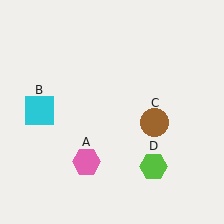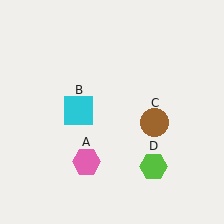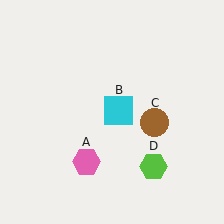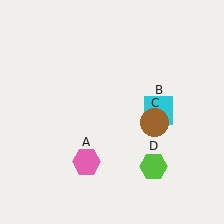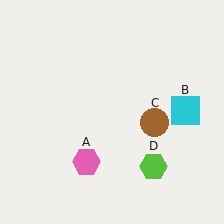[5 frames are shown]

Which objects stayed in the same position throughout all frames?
Pink hexagon (object A) and brown circle (object C) and lime hexagon (object D) remained stationary.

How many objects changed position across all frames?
1 object changed position: cyan square (object B).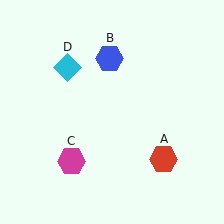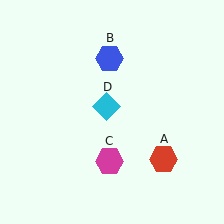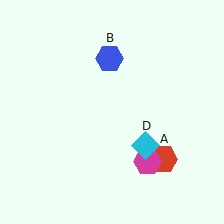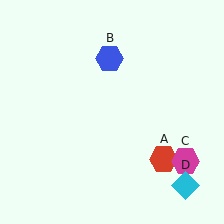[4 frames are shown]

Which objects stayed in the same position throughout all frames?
Red hexagon (object A) and blue hexagon (object B) remained stationary.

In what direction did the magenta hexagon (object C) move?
The magenta hexagon (object C) moved right.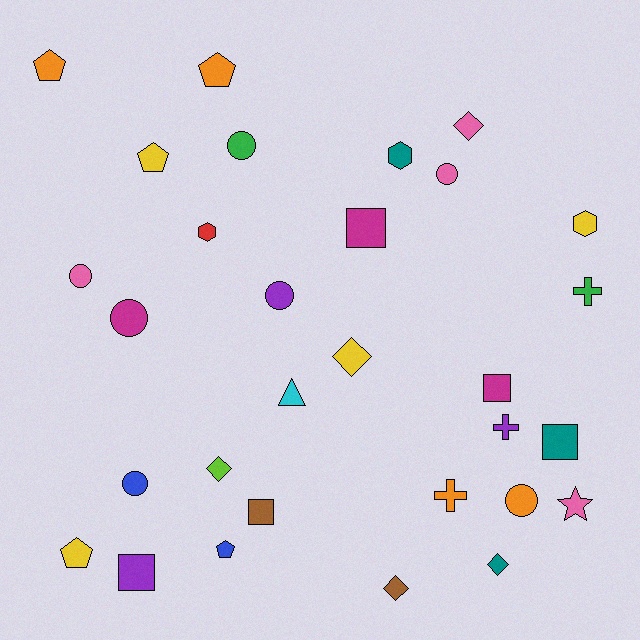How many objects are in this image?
There are 30 objects.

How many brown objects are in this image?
There are 2 brown objects.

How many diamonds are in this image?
There are 5 diamonds.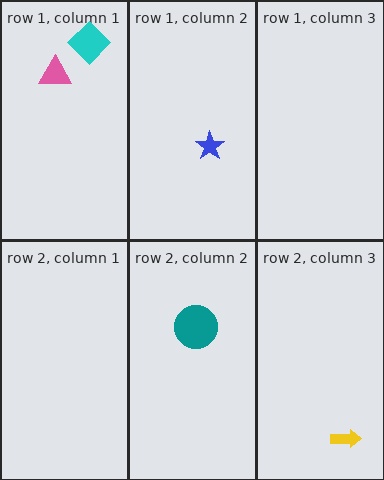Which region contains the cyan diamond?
The row 1, column 1 region.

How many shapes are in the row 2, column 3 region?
1.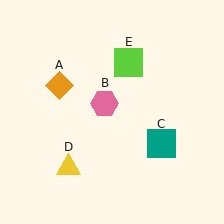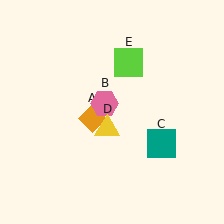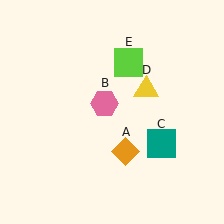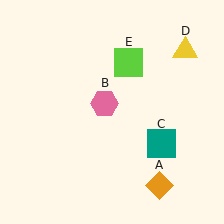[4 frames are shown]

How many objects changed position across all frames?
2 objects changed position: orange diamond (object A), yellow triangle (object D).